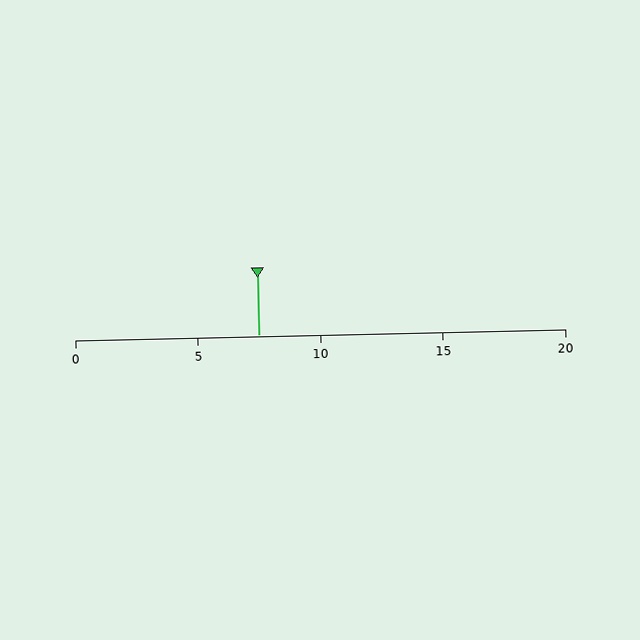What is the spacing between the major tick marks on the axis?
The major ticks are spaced 5 apart.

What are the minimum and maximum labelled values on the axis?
The axis runs from 0 to 20.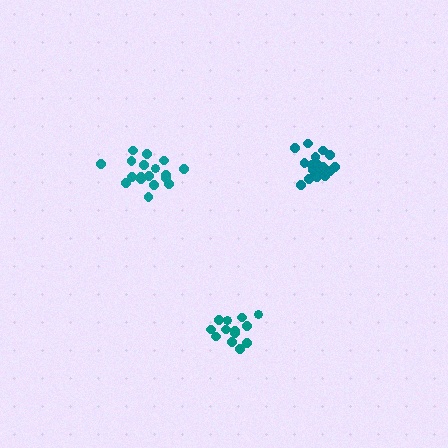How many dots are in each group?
Group 1: 18 dots, Group 2: 18 dots, Group 3: 13 dots (49 total).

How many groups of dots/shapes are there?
There are 3 groups.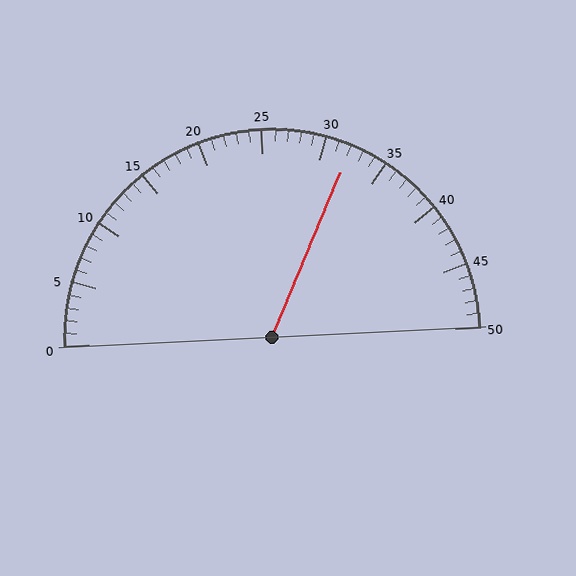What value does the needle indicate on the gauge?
The needle indicates approximately 32.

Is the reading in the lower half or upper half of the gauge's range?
The reading is in the upper half of the range (0 to 50).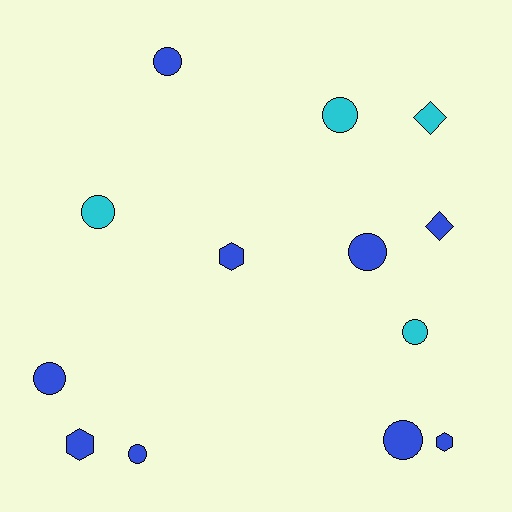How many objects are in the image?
There are 13 objects.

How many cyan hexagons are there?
There are no cyan hexagons.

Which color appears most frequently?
Blue, with 9 objects.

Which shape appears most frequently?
Circle, with 8 objects.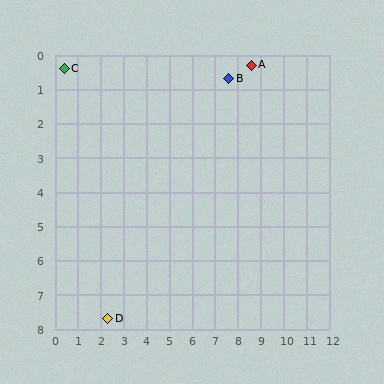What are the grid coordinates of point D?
Point D is at approximately (2.3, 7.7).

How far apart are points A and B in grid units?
Points A and B are about 1.1 grid units apart.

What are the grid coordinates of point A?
Point A is at approximately (8.6, 0.3).